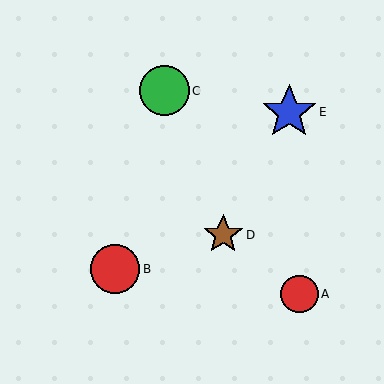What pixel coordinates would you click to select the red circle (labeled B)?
Click at (115, 269) to select the red circle B.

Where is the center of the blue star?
The center of the blue star is at (289, 112).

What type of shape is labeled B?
Shape B is a red circle.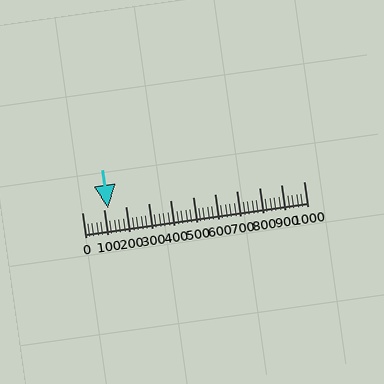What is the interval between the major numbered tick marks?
The major tick marks are spaced 100 units apart.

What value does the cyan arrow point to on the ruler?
The cyan arrow points to approximately 120.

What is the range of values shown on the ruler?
The ruler shows values from 0 to 1000.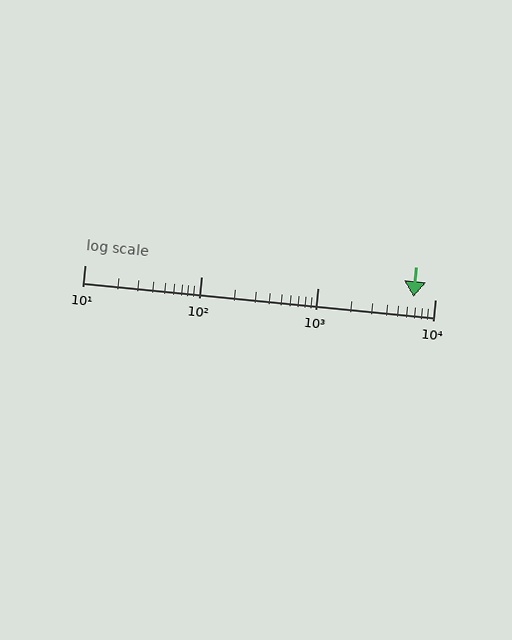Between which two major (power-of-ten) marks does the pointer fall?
The pointer is between 1000 and 10000.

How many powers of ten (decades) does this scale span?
The scale spans 3 decades, from 10 to 10000.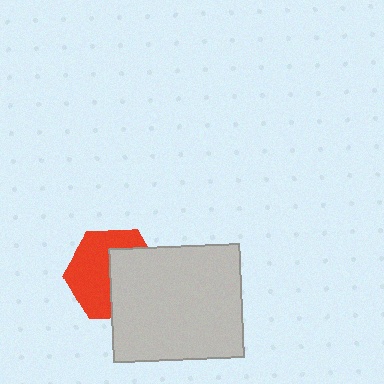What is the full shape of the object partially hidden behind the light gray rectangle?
The partially hidden object is a red hexagon.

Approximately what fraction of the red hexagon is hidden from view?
Roughly 46% of the red hexagon is hidden behind the light gray rectangle.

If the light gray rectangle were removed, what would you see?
You would see the complete red hexagon.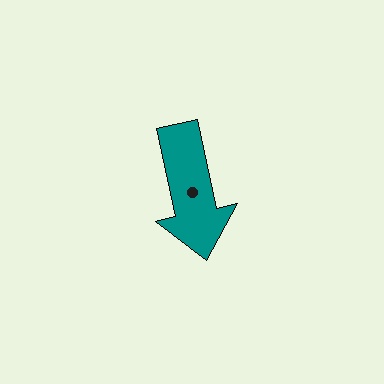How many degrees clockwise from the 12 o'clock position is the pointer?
Approximately 168 degrees.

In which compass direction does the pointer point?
South.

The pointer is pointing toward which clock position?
Roughly 6 o'clock.